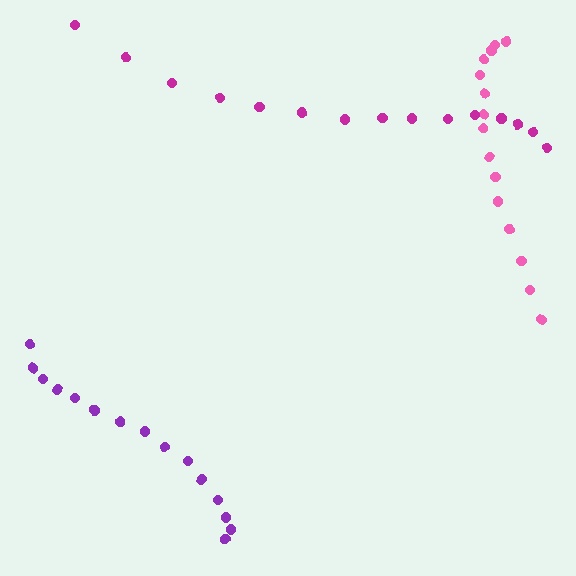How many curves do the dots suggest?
There are 3 distinct paths.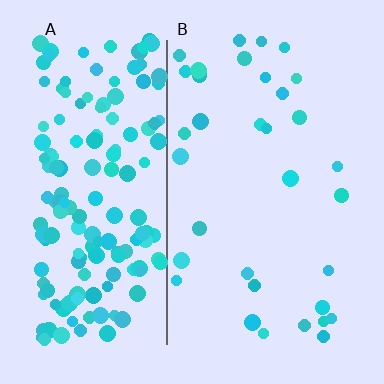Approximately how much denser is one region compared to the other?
Approximately 4.9× — region A over region B.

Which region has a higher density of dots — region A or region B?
A (the left).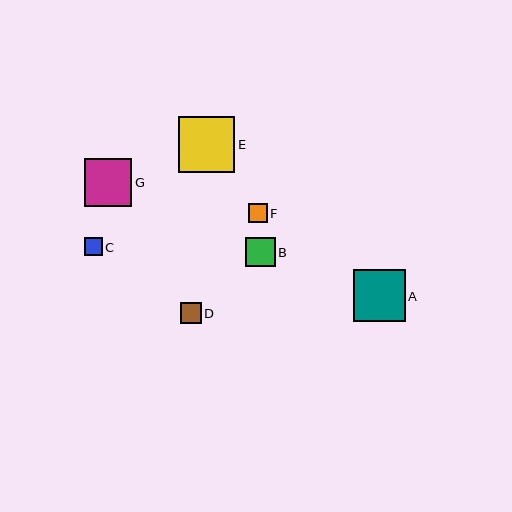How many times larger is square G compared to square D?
Square G is approximately 2.2 times the size of square D.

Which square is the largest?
Square E is the largest with a size of approximately 56 pixels.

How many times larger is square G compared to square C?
Square G is approximately 2.6 times the size of square C.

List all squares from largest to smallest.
From largest to smallest: E, A, G, B, D, F, C.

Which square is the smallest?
Square C is the smallest with a size of approximately 18 pixels.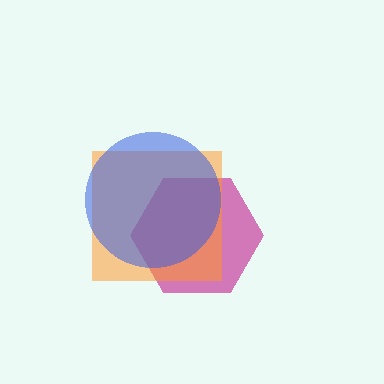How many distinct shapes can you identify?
There are 3 distinct shapes: a magenta hexagon, an orange square, a blue circle.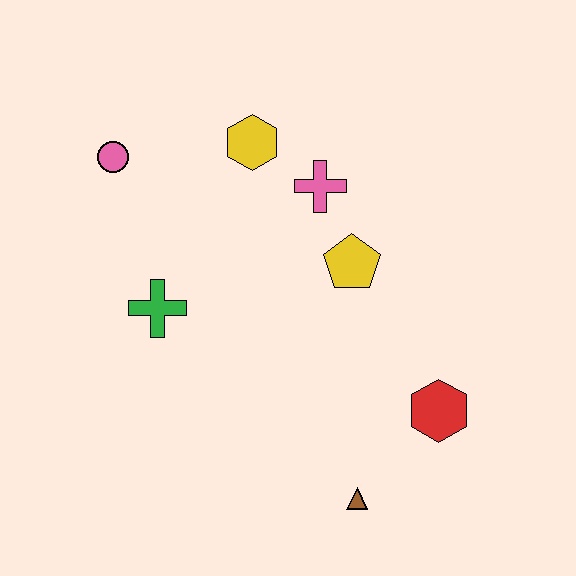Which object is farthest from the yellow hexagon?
The brown triangle is farthest from the yellow hexagon.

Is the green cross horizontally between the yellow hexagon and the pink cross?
No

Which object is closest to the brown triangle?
The red hexagon is closest to the brown triangle.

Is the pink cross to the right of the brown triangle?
No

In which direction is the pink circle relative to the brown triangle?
The pink circle is above the brown triangle.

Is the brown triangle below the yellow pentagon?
Yes